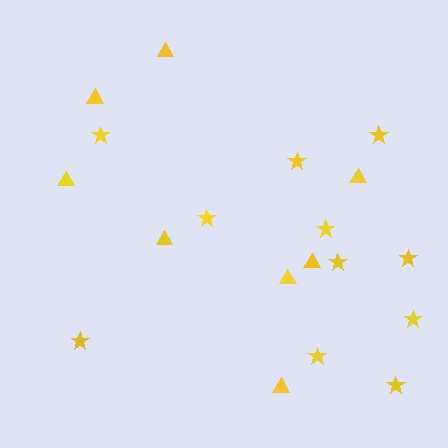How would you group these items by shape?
There are 2 groups: one group of triangles (8) and one group of stars (11).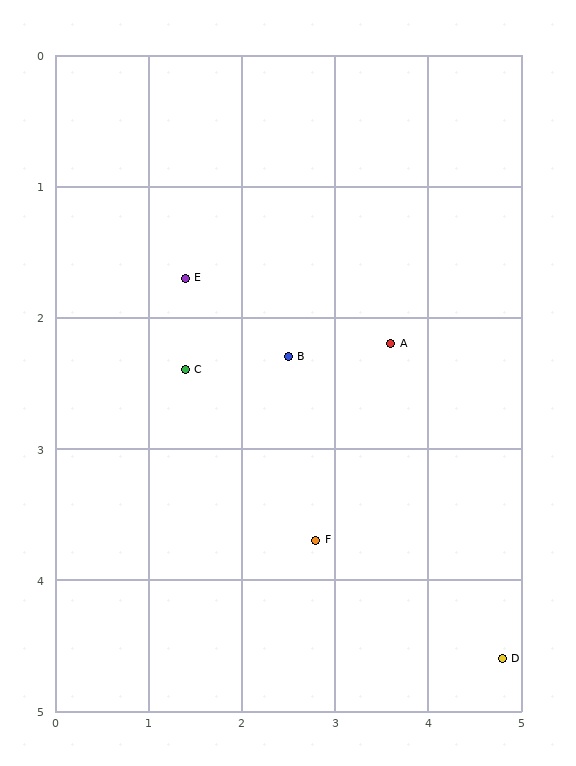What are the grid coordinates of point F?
Point F is at approximately (2.8, 3.7).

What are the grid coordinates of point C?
Point C is at approximately (1.4, 2.4).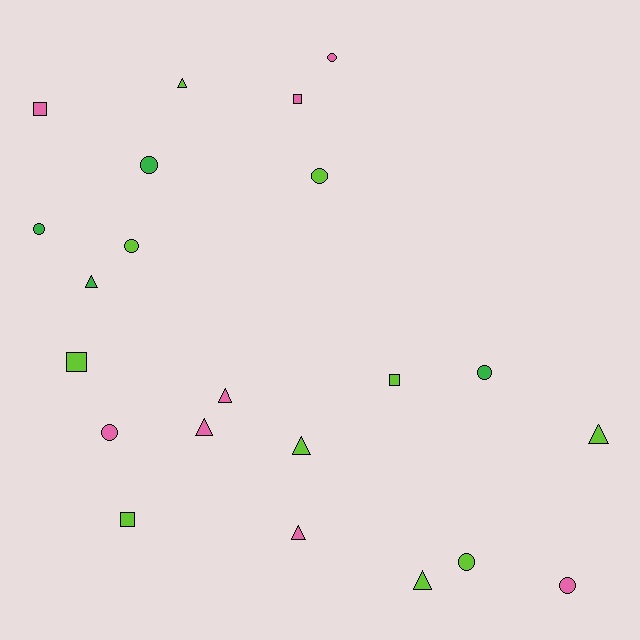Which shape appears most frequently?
Circle, with 9 objects.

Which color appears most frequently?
Lime, with 10 objects.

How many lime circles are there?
There are 3 lime circles.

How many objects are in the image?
There are 22 objects.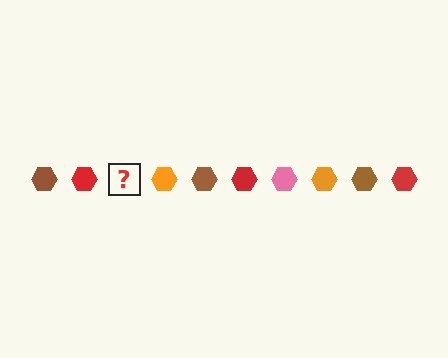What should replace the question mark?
The question mark should be replaced with a pink hexagon.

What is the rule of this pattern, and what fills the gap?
The rule is that the pattern cycles through brown, red, pink, orange hexagons. The gap should be filled with a pink hexagon.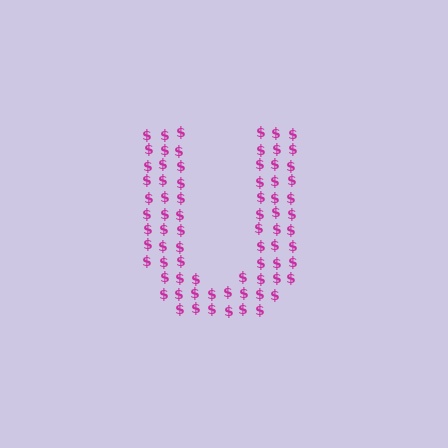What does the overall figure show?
The overall figure shows the letter U.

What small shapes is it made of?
It is made of small dollar signs.